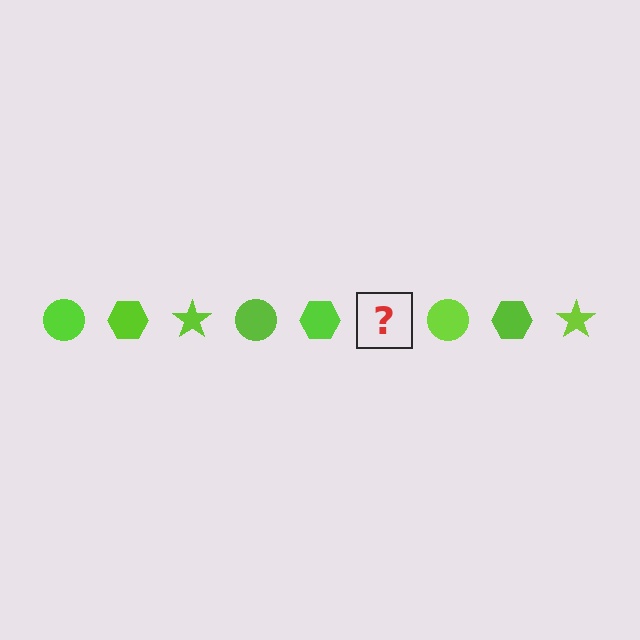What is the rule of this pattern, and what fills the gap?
The rule is that the pattern cycles through circle, hexagon, star shapes in lime. The gap should be filled with a lime star.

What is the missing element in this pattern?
The missing element is a lime star.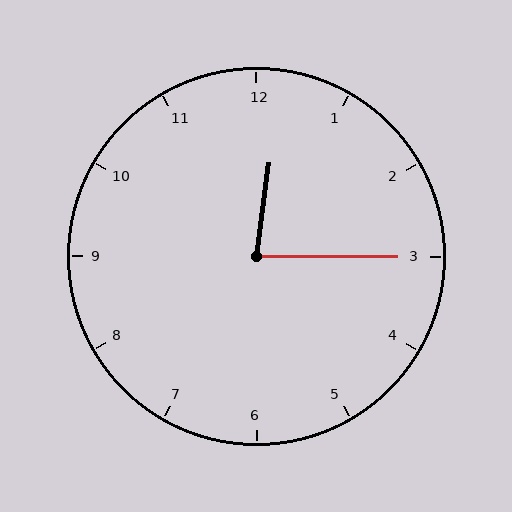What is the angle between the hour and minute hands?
Approximately 82 degrees.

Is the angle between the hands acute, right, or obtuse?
It is acute.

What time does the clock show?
12:15.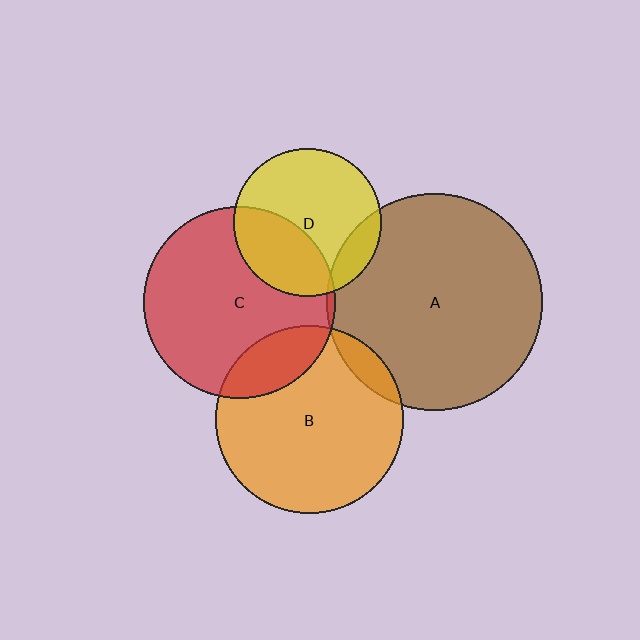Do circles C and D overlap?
Yes.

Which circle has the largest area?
Circle A (brown).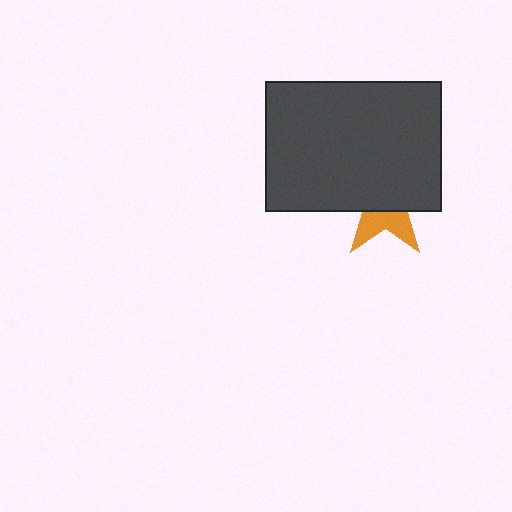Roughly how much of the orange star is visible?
A small part of it is visible (roughly 38%).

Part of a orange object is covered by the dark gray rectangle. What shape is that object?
It is a star.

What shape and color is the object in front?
The object in front is a dark gray rectangle.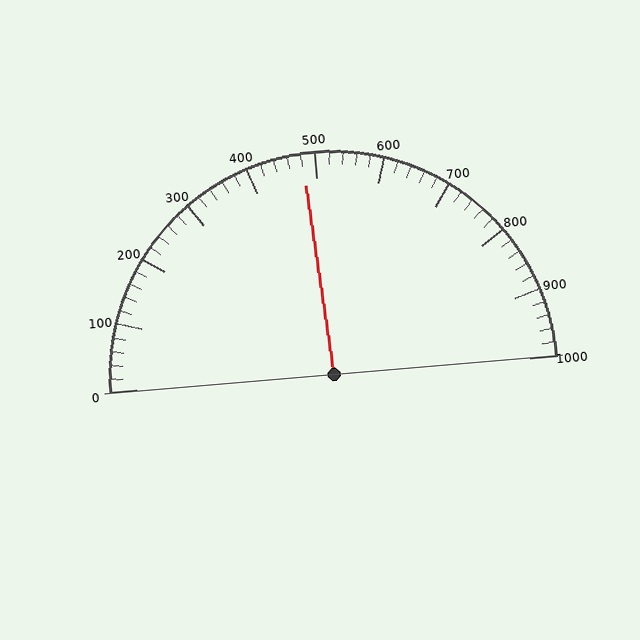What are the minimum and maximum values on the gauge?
The gauge ranges from 0 to 1000.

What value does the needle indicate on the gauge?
The needle indicates approximately 480.